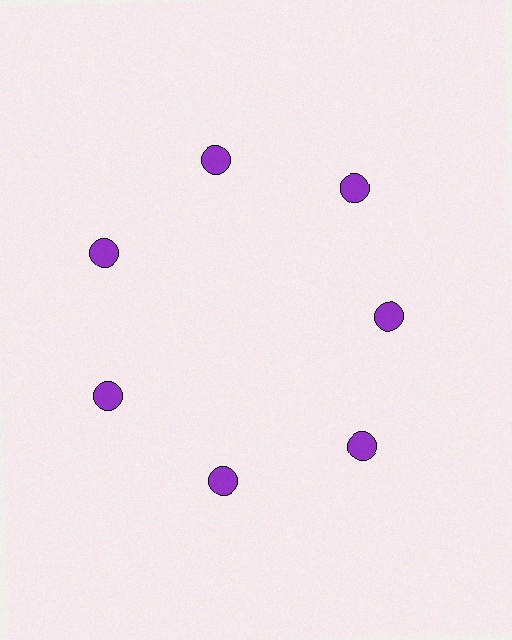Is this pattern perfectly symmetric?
No. The 7 purple circles are arranged in a ring, but one element near the 3 o'clock position is pulled inward toward the center, breaking the 7-fold rotational symmetry.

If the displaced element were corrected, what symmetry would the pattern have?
It would have 7-fold rotational symmetry — the pattern would map onto itself every 51 degrees.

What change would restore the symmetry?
The symmetry would be restored by moving it outward, back onto the ring so that all 7 circles sit at equal angles and equal distance from the center.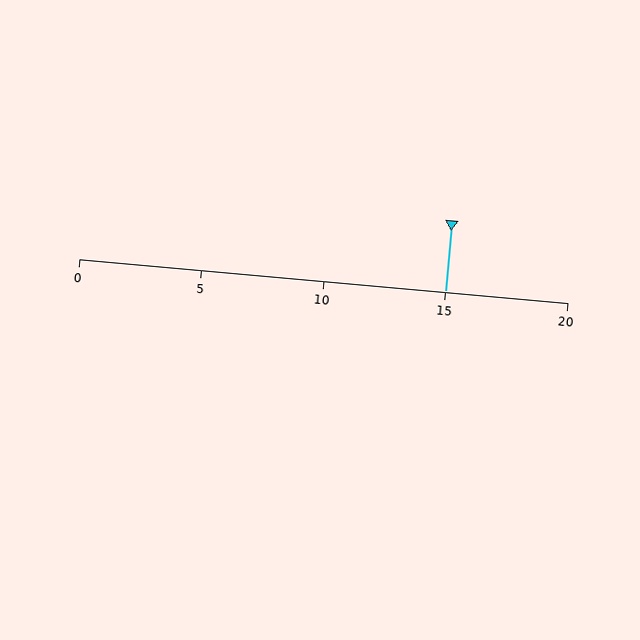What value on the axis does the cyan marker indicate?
The marker indicates approximately 15.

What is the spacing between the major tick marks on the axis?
The major ticks are spaced 5 apart.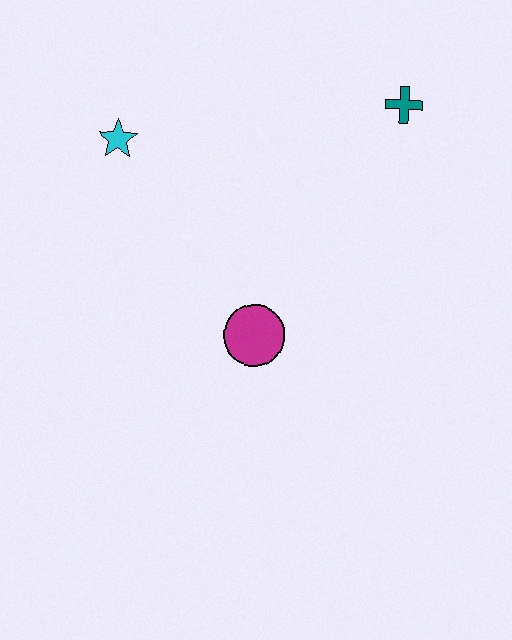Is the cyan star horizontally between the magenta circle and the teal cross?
No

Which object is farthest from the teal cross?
The cyan star is farthest from the teal cross.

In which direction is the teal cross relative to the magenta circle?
The teal cross is above the magenta circle.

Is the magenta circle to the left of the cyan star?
No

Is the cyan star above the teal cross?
No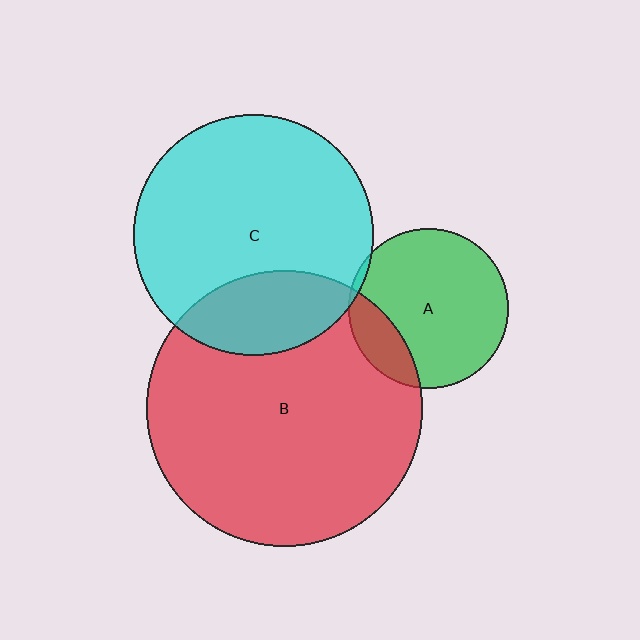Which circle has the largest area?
Circle B (red).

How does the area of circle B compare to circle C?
Approximately 1.3 times.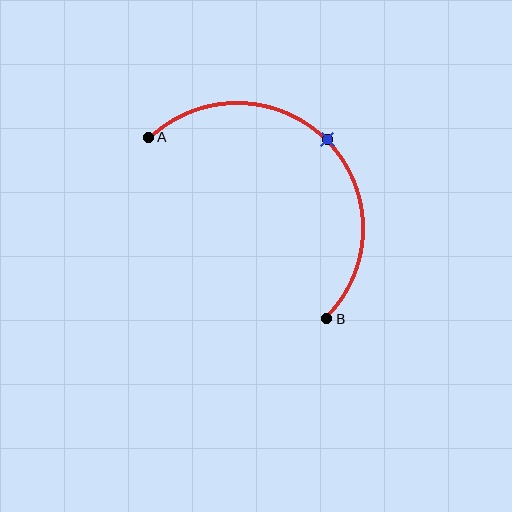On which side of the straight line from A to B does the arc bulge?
The arc bulges above and to the right of the straight line connecting A and B.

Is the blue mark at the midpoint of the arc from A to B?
Yes. The blue mark lies on the arc at equal arc-length from both A and B — it is the arc midpoint.